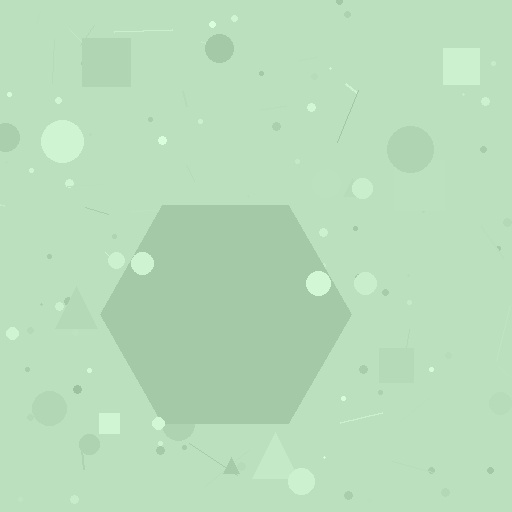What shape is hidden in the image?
A hexagon is hidden in the image.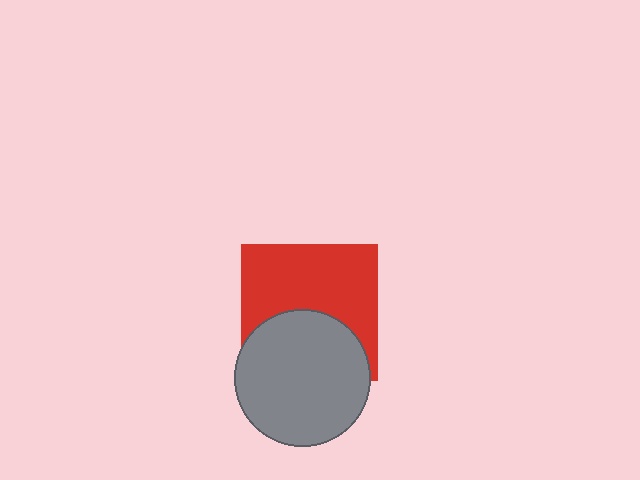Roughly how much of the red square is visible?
About half of it is visible (roughly 59%).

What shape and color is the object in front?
The object in front is a gray circle.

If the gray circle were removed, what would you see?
You would see the complete red square.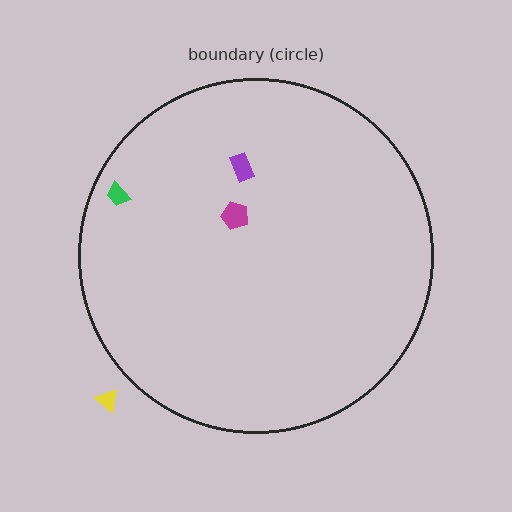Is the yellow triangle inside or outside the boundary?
Outside.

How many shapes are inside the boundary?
3 inside, 1 outside.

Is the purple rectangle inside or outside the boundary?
Inside.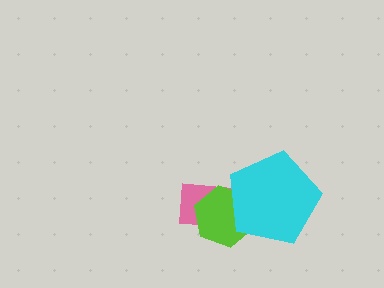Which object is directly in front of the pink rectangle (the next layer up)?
The lime hexagon is directly in front of the pink rectangle.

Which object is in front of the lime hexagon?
The cyan pentagon is in front of the lime hexagon.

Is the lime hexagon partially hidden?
Yes, it is partially covered by another shape.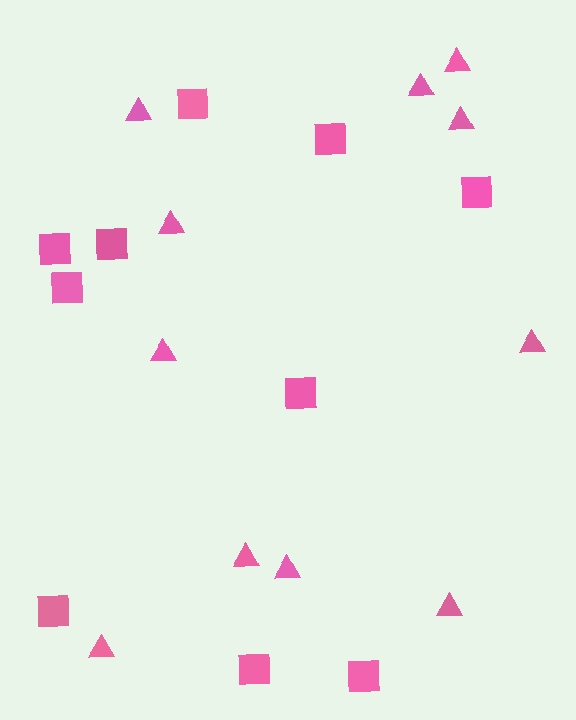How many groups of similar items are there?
There are 2 groups: one group of squares (10) and one group of triangles (11).